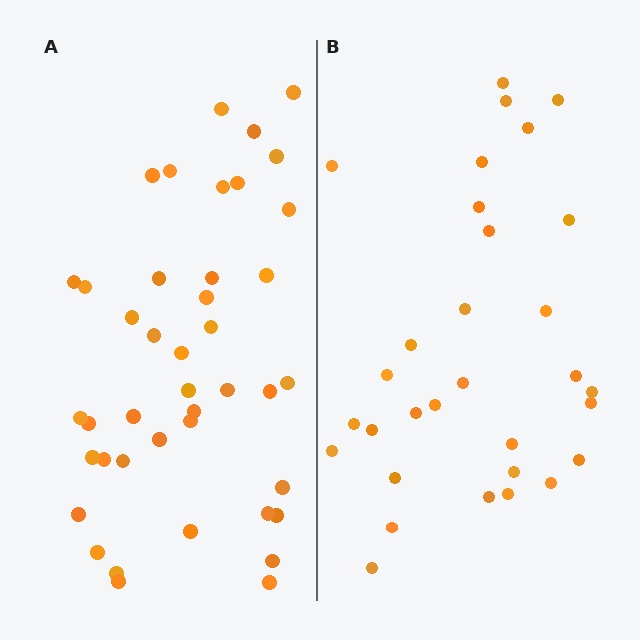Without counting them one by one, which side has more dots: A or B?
Region A (the left region) has more dots.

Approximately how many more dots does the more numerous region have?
Region A has roughly 12 or so more dots than region B.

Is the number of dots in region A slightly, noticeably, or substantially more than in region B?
Region A has noticeably more, but not dramatically so. The ratio is roughly 1.4 to 1.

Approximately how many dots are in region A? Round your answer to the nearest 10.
About 40 dots. (The exact count is 42, which rounds to 40.)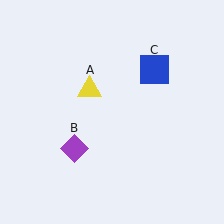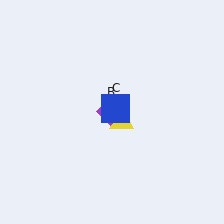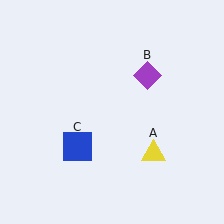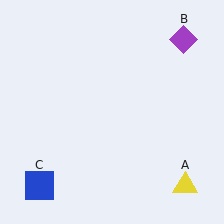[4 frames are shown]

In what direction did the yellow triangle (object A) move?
The yellow triangle (object A) moved down and to the right.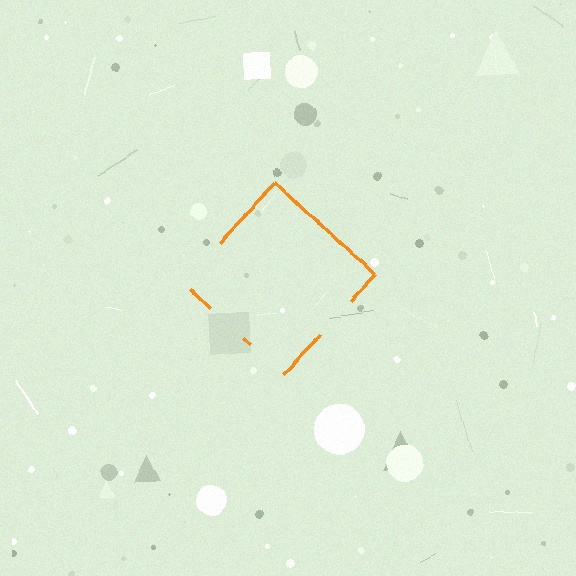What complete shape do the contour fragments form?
The contour fragments form a diamond.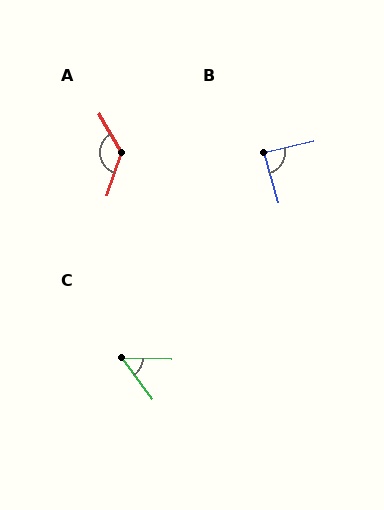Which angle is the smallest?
C, at approximately 53 degrees.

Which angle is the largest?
A, at approximately 132 degrees.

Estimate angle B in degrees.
Approximately 87 degrees.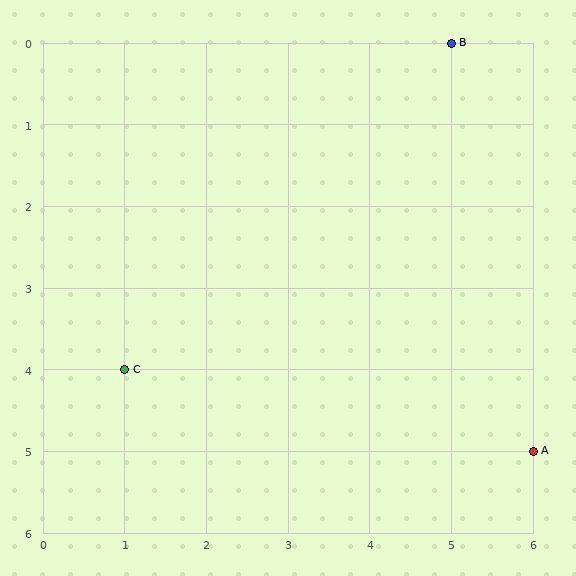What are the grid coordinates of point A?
Point A is at grid coordinates (6, 5).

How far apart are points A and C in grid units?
Points A and C are 5 columns and 1 row apart (about 5.1 grid units diagonally).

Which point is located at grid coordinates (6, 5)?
Point A is at (6, 5).